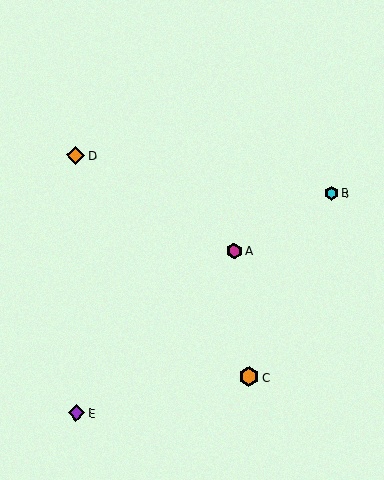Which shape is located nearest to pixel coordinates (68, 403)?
The purple diamond (labeled E) at (76, 413) is nearest to that location.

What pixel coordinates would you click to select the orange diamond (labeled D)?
Click at (76, 156) to select the orange diamond D.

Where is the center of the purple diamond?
The center of the purple diamond is at (76, 413).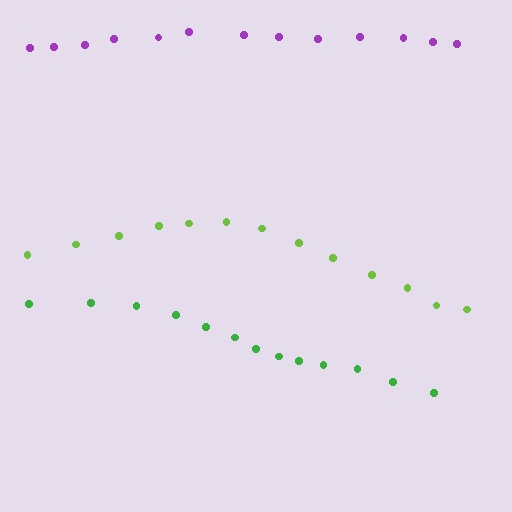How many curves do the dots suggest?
There are 3 distinct paths.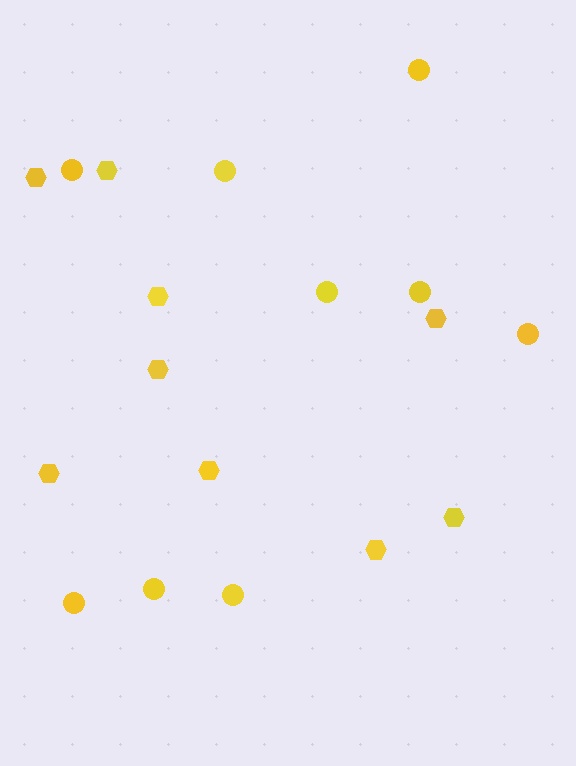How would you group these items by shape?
There are 2 groups: one group of circles (9) and one group of hexagons (9).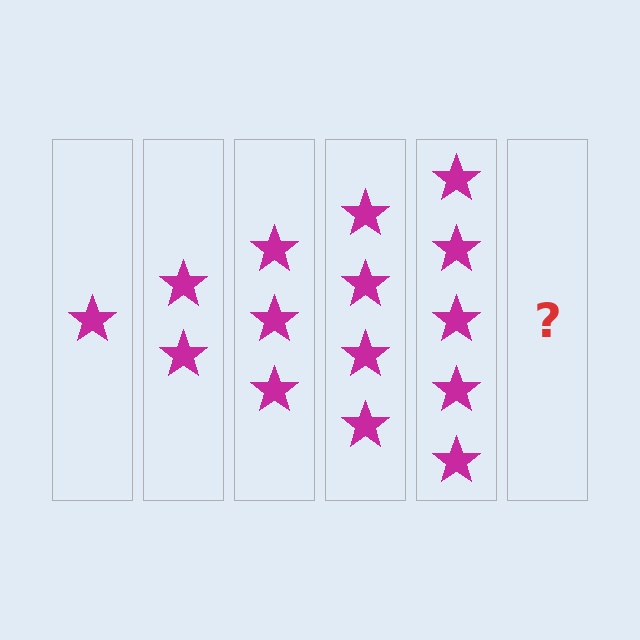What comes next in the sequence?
The next element should be 6 stars.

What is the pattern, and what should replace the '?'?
The pattern is that each step adds one more star. The '?' should be 6 stars.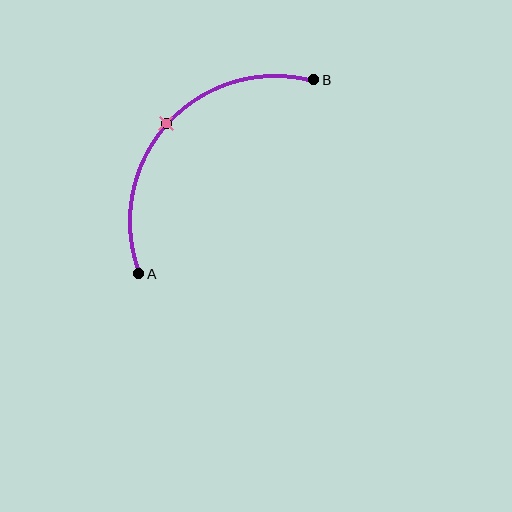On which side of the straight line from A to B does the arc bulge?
The arc bulges above and to the left of the straight line connecting A and B.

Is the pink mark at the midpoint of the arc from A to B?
Yes. The pink mark lies on the arc at equal arc-length from both A and B — it is the arc midpoint.